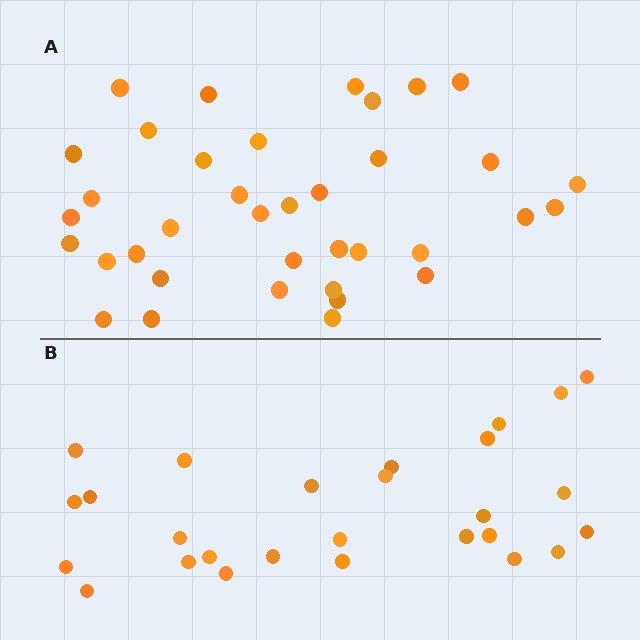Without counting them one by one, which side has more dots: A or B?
Region A (the top region) has more dots.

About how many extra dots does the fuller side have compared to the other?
Region A has roughly 10 or so more dots than region B.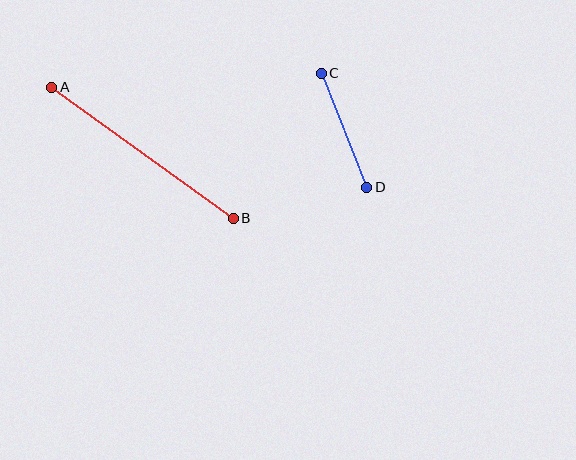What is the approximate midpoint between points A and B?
The midpoint is at approximately (143, 153) pixels.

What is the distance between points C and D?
The distance is approximately 123 pixels.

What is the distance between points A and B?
The distance is approximately 224 pixels.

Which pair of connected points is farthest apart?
Points A and B are farthest apart.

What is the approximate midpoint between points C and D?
The midpoint is at approximately (344, 130) pixels.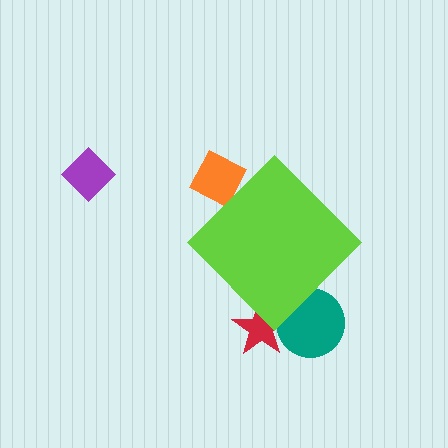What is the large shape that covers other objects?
A lime diamond.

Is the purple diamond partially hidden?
No, the purple diamond is fully visible.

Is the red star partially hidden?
Yes, the red star is partially hidden behind the lime diamond.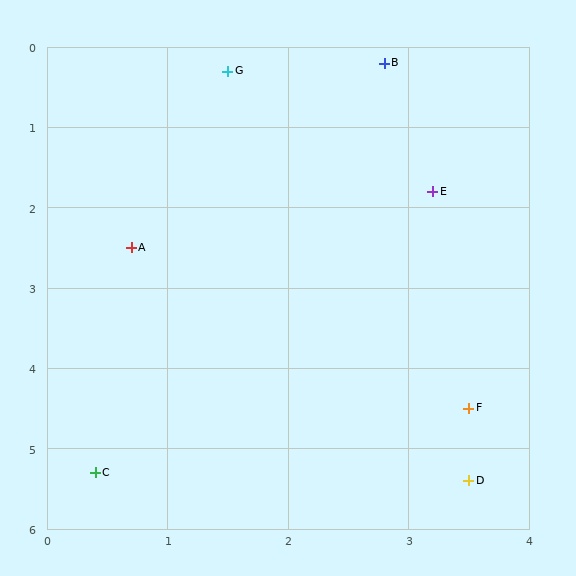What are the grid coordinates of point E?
Point E is at approximately (3.2, 1.8).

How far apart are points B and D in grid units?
Points B and D are about 5.2 grid units apart.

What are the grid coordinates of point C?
Point C is at approximately (0.4, 5.3).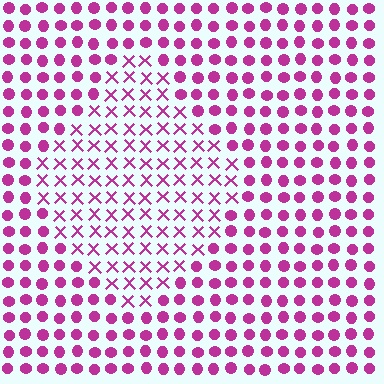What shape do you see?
I see a diamond.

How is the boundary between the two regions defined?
The boundary is defined by a change in element shape: X marks inside vs. circles outside. All elements share the same color and spacing.